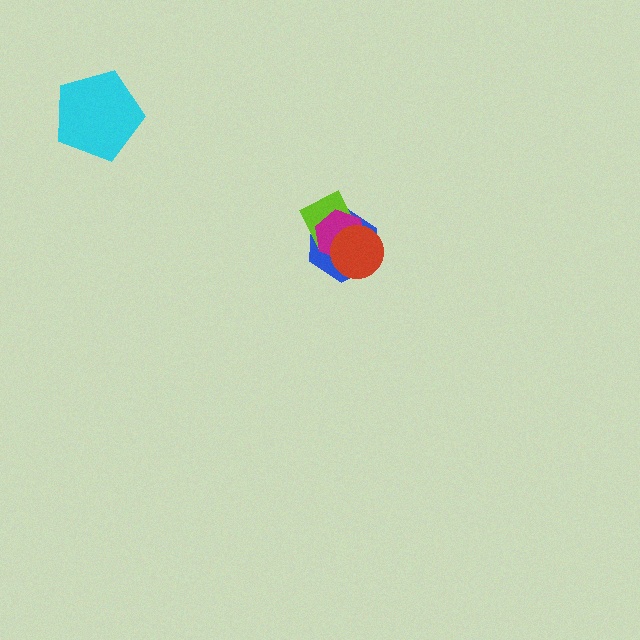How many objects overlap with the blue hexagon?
3 objects overlap with the blue hexagon.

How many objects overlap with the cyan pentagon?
0 objects overlap with the cyan pentagon.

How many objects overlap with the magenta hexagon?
3 objects overlap with the magenta hexagon.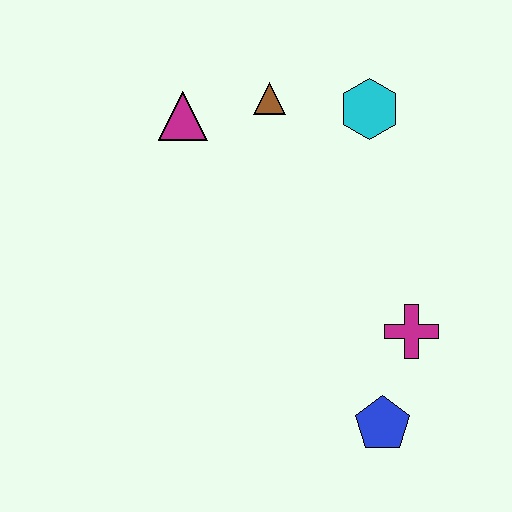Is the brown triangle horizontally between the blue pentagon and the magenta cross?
No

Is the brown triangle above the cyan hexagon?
Yes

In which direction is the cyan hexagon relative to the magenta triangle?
The cyan hexagon is to the right of the magenta triangle.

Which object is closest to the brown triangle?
The magenta triangle is closest to the brown triangle.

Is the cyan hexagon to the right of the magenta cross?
No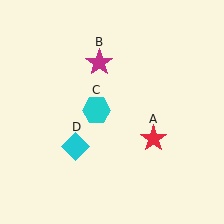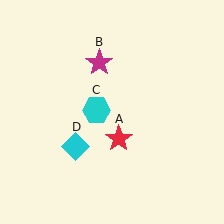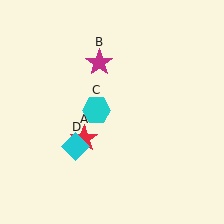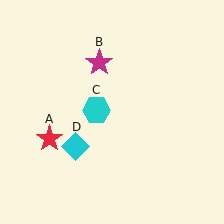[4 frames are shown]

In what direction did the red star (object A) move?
The red star (object A) moved left.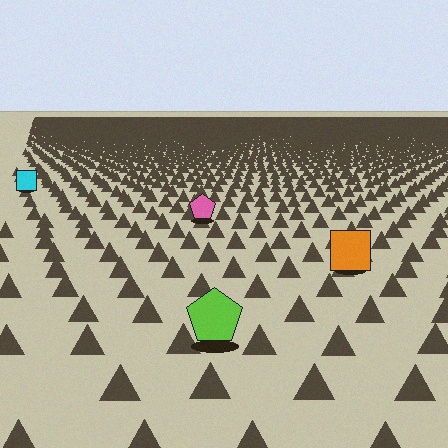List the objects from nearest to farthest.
From nearest to farthest: the lime pentagon, the orange square, the pink pentagon, the cyan square.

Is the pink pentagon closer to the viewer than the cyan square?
Yes. The pink pentagon is closer — you can tell from the texture gradient: the ground texture is coarser near it.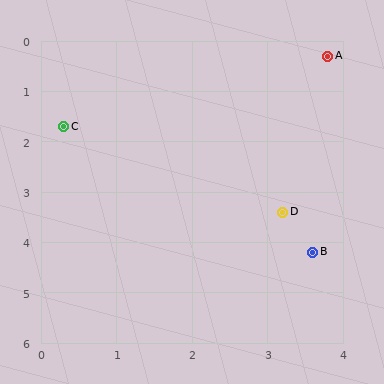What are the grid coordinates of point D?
Point D is at approximately (3.2, 3.4).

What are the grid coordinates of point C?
Point C is at approximately (0.3, 1.7).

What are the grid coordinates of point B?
Point B is at approximately (3.6, 4.2).